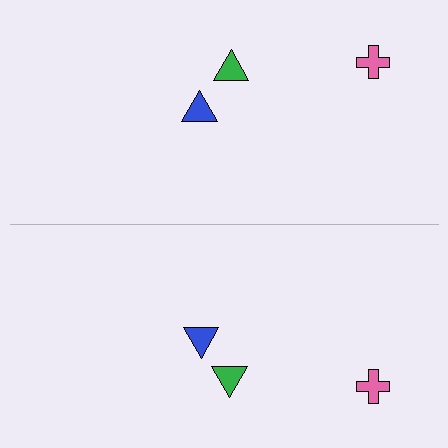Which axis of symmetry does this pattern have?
The pattern has a horizontal axis of symmetry running through the center of the image.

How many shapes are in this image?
There are 6 shapes in this image.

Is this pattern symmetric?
Yes, this pattern has bilateral (reflection) symmetry.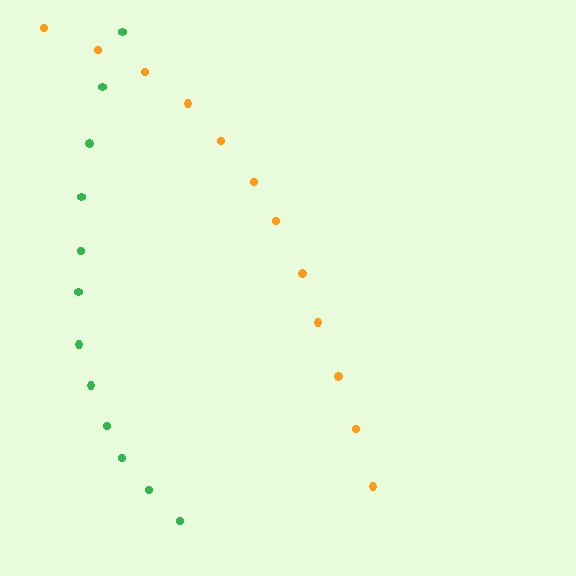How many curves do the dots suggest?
There are 2 distinct paths.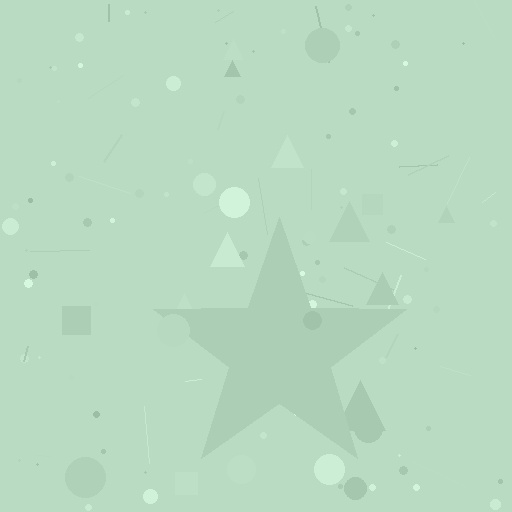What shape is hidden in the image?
A star is hidden in the image.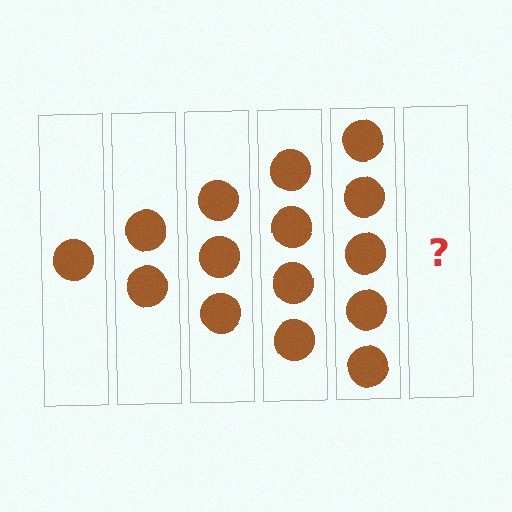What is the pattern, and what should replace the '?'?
The pattern is that each step adds one more circle. The '?' should be 6 circles.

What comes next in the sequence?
The next element should be 6 circles.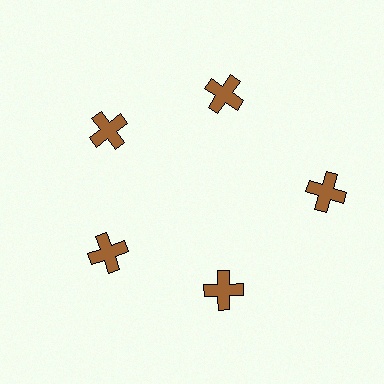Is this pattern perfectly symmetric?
No. The 5 brown crosses are arranged in a ring, but one element near the 3 o'clock position is pushed outward from the center, breaking the 5-fold rotational symmetry.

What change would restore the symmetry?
The symmetry would be restored by moving it inward, back onto the ring so that all 5 crosses sit at equal angles and equal distance from the center.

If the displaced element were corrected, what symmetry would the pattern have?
It would have 5-fold rotational symmetry — the pattern would map onto itself every 72 degrees.